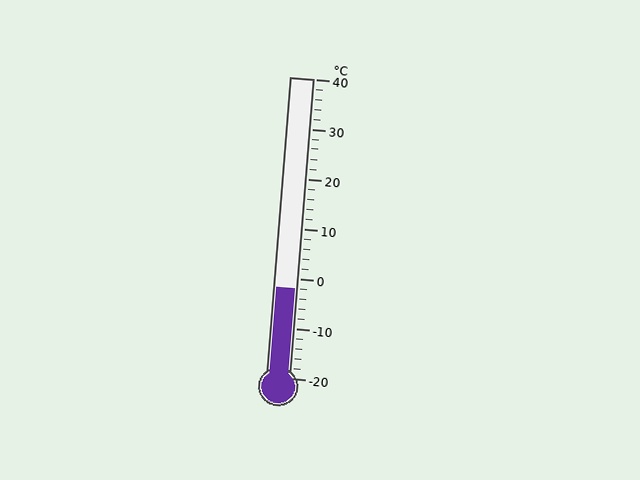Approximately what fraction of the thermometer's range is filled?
The thermometer is filled to approximately 30% of its range.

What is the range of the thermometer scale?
The thermometer scale ranges from -20°C to 40°C.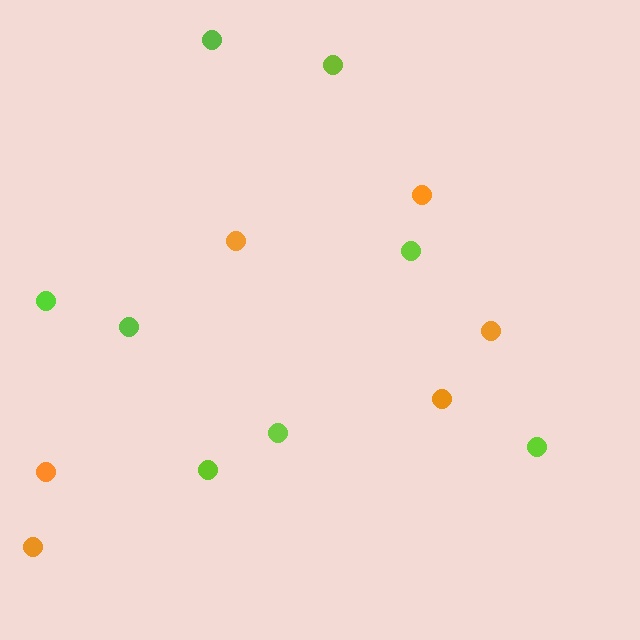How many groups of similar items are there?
There are 2 groups: one group of lime circles (8) and one group of orange circles (6).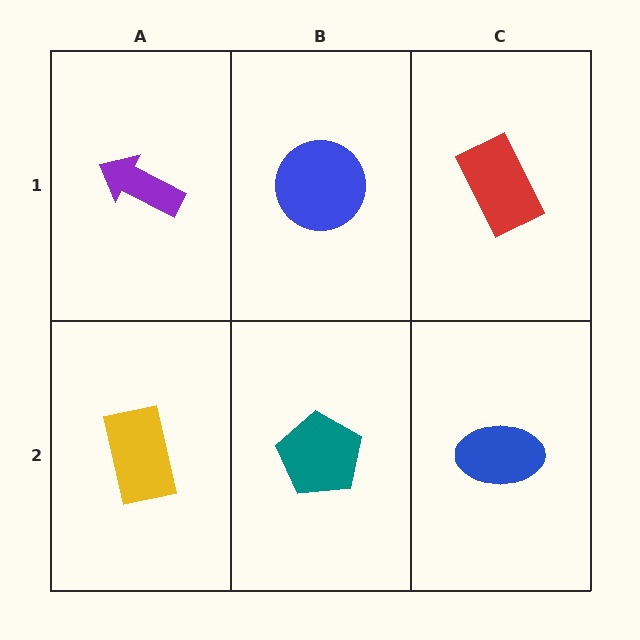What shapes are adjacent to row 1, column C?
A blue ellipse (row 2, column C), a blue circle (row 1, column B).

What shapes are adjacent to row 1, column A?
A yellow rectangle (row 2, column A), a blue circle (row 1, column B).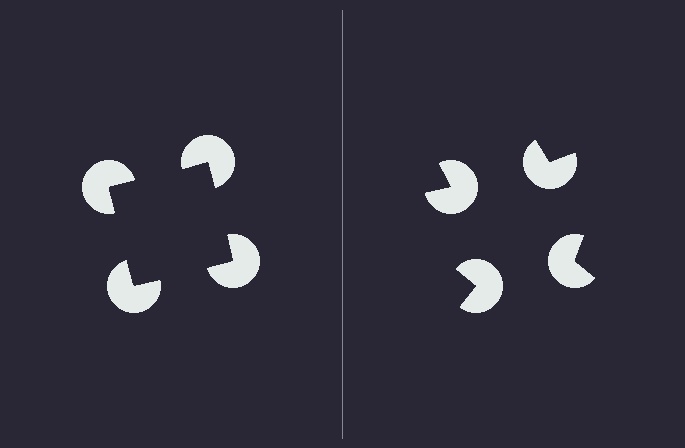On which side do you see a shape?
An illusory square appears on the left side. On the right side the wedge cuts are rotated, so no coherent shape forms.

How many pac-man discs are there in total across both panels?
8 — 4 on each side.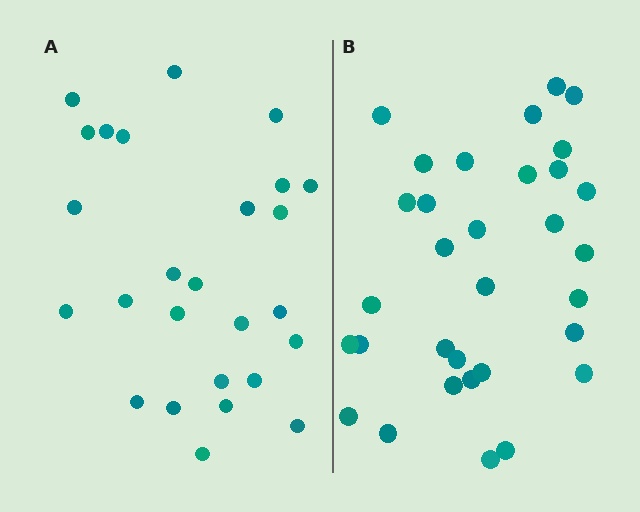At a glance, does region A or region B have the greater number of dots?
Region B (the right region) has more dots.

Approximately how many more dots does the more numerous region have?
Region B has about 6 more dots than region A.